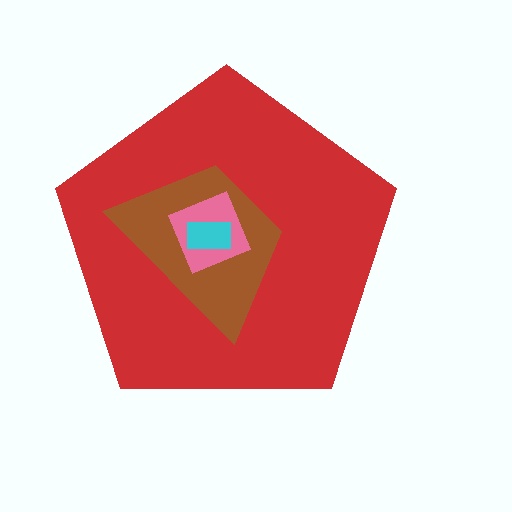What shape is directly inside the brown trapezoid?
The pink square.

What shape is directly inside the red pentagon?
The brown trapezoid.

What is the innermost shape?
The cyan rectangle.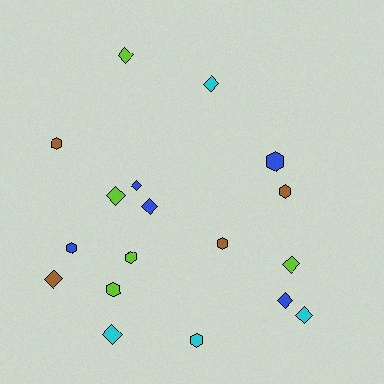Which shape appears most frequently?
Diamond, with 10 objects.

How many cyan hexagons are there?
There is 1 cyan hexagon.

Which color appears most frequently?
Blue, with 5 objects.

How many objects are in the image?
There are 18 objects.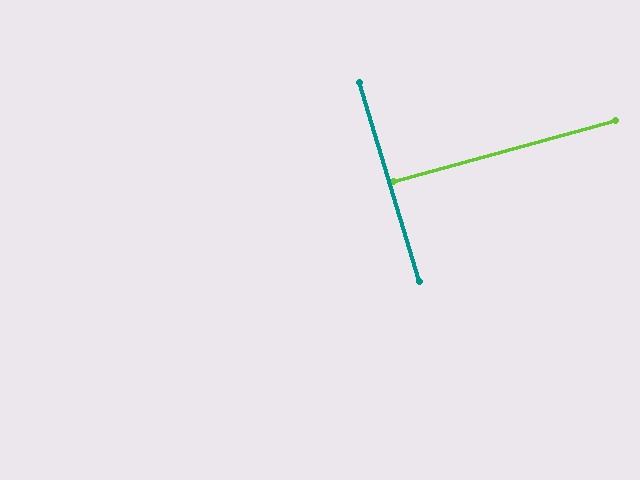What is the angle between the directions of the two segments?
Approximately 88 degrees.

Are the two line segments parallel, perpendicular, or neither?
Perpendicular — they meet at approximately 88°.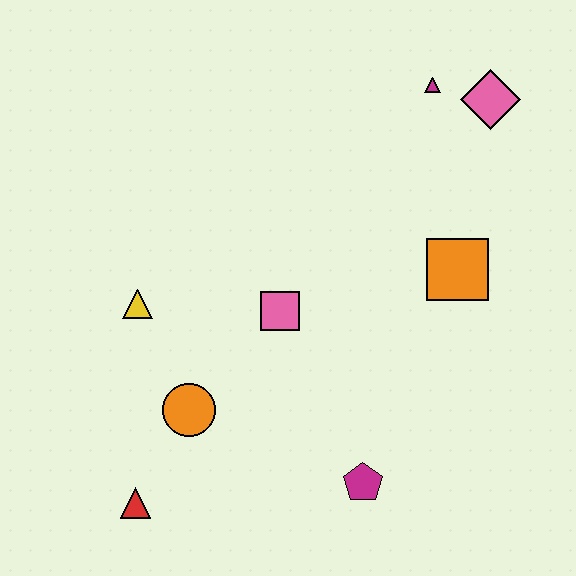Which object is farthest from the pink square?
The pink diamond is farthest from the pink square.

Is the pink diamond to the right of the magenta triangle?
Yes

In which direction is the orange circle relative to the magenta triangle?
The orange circle is below the magenta triangle.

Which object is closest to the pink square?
The orange circle is closest to the pink square.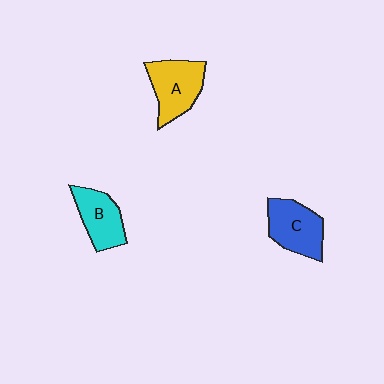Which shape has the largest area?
Shape A (yellow).